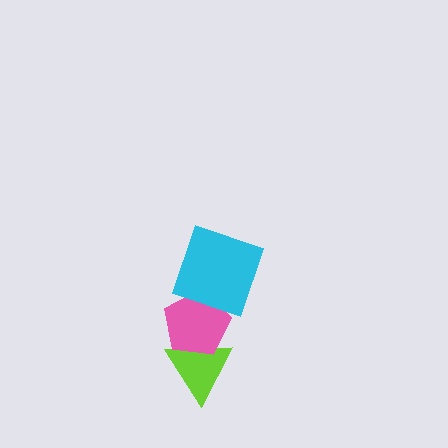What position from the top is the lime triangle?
The lime triangle is 3rd from the top.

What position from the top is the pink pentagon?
The pink pentagon is 2nd from the top.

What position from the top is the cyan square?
The cyan square is 1st from the top.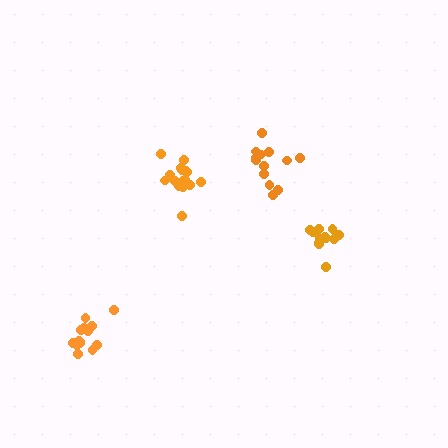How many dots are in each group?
Group 1: 15 dots, Group 2: 13 dots, Group 3: 12 dots, Group 4: 17 dots (57 total).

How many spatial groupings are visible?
There are 4 spatial groupings.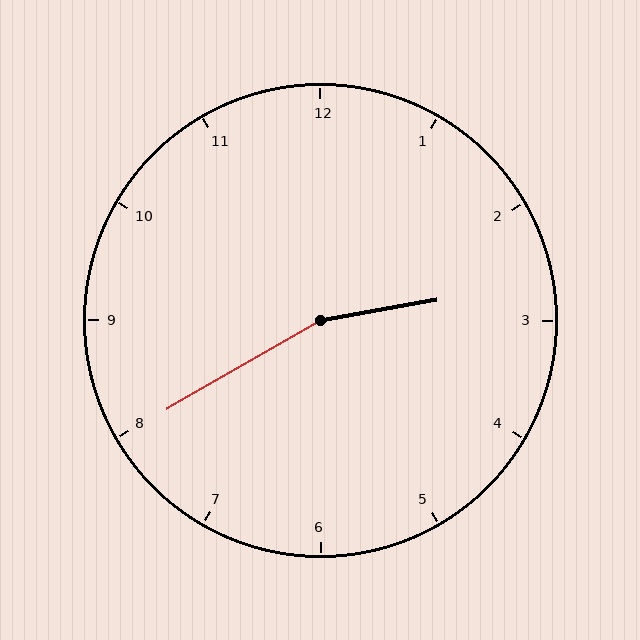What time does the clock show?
2:40.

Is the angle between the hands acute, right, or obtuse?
It is obtuse.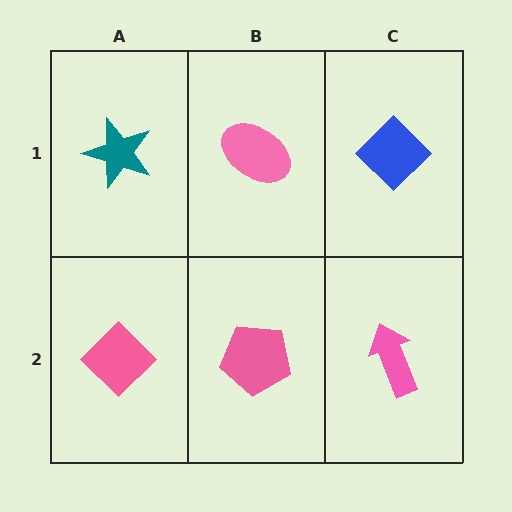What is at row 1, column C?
A blue diamond.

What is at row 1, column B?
A pink ellipse.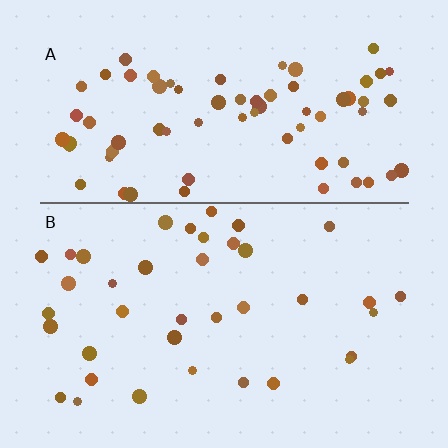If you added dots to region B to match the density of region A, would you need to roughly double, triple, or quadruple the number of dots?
Approximately double.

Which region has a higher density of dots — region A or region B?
A (the top).